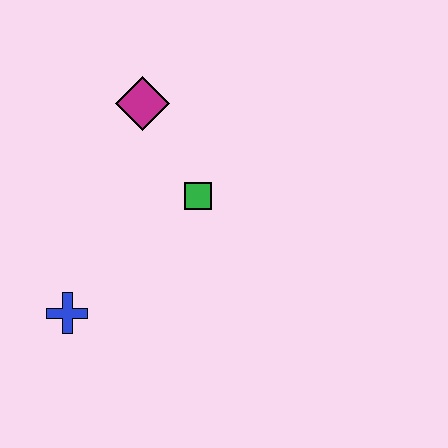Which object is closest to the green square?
The magenta diamond is closest to the green square.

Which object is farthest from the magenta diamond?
The blue cross is farthest from the magenta diamond.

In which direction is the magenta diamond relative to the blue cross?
The magenta diamond is above the blue cross.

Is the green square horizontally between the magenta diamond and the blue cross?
No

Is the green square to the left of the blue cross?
No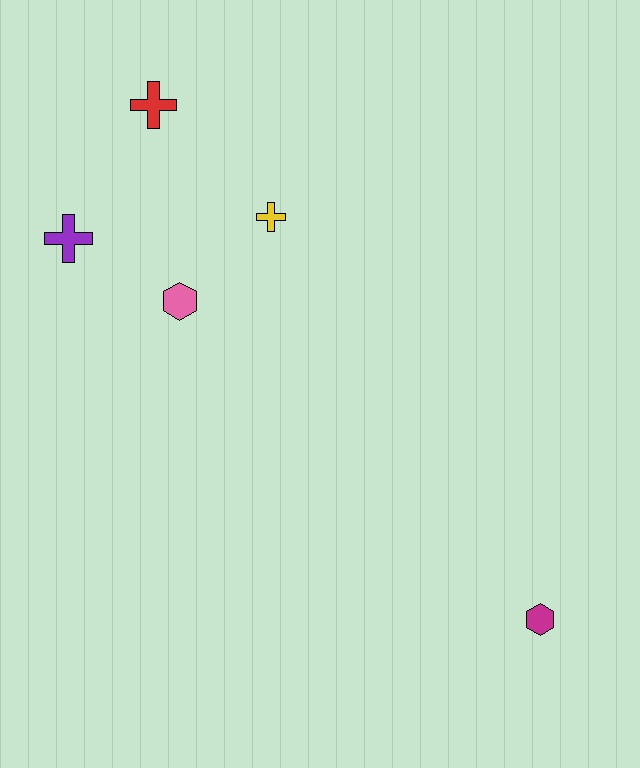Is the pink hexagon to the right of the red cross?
Yes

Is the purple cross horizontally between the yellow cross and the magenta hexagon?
No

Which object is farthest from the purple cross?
The magenta hexagon is farthest from the purple cross.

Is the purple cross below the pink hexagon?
No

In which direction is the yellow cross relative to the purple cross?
The yellow cross is to the right of the purple cross.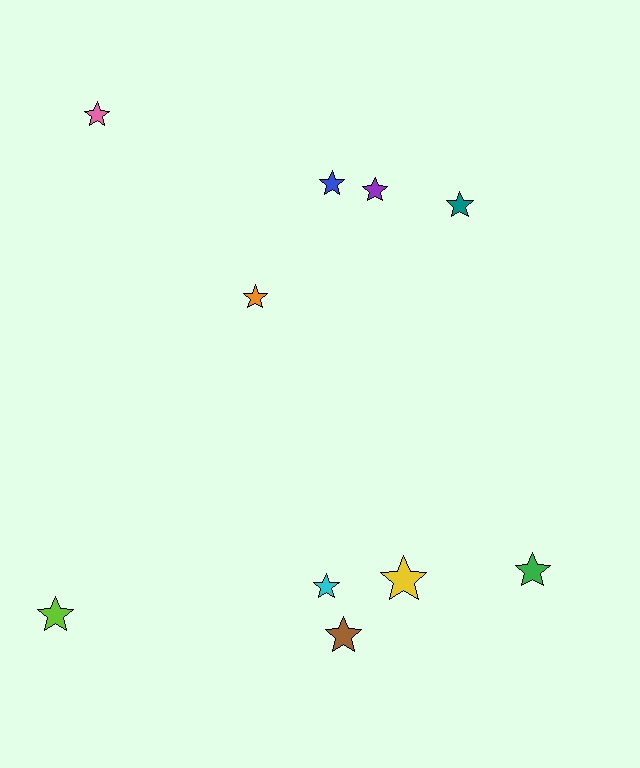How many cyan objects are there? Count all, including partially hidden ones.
There is 1 cyan object.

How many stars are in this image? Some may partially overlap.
There are 10 stars.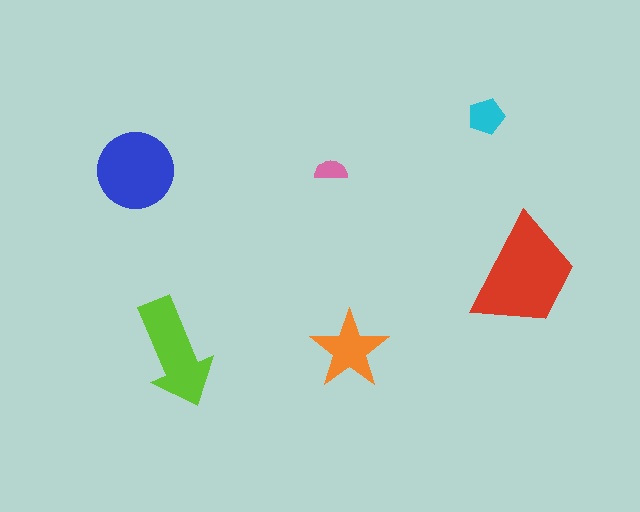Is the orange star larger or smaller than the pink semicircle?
Larger.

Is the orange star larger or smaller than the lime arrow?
Smaller.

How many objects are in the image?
There are 6 objects in the image.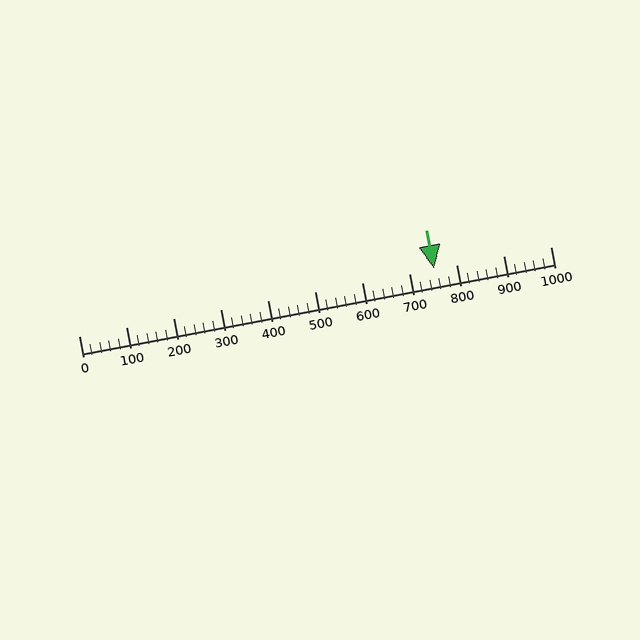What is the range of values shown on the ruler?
The ruler shows values from 0 to 1000.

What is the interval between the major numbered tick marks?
The major tick marks are spaced 100 units apart.